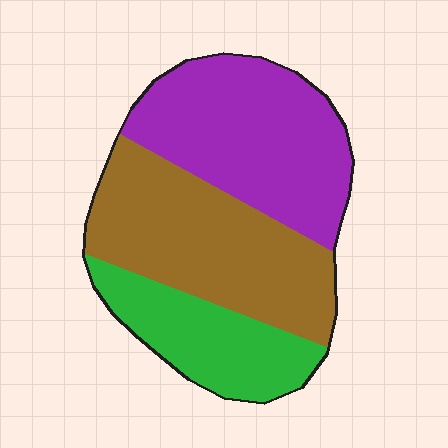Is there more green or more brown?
Brown.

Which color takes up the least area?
Green, at roughly 20%.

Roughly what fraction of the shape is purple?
Purple covers 39% of the shape.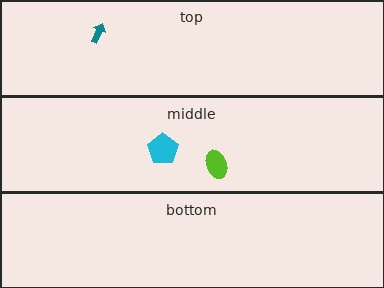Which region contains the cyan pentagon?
The middle region.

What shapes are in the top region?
The teal arrow.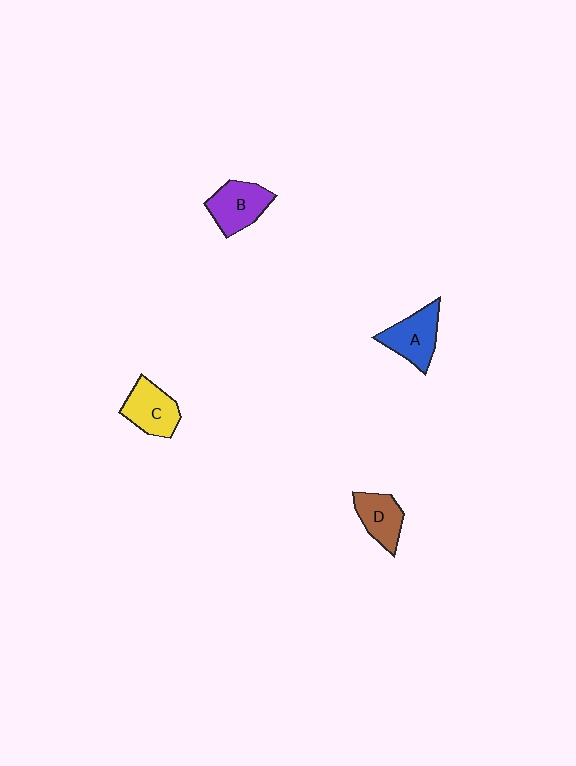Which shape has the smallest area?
Shape D (brown).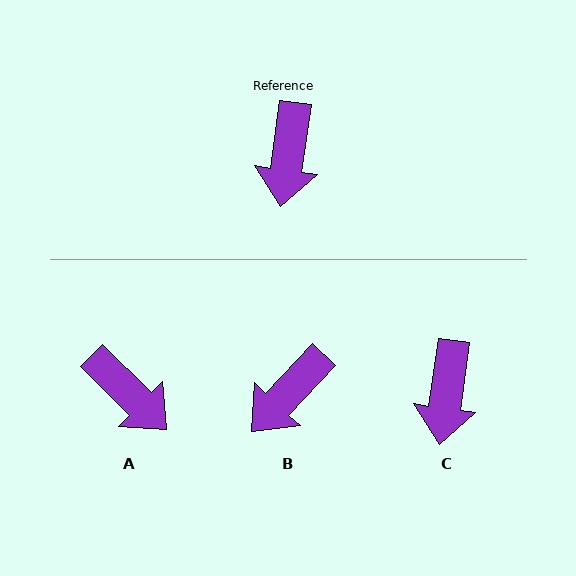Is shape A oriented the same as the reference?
No, it is off by about 53 degrees.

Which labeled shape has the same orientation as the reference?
C.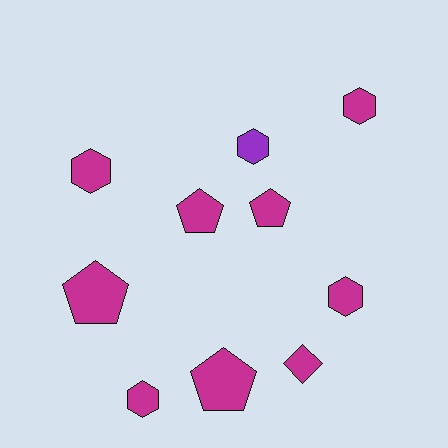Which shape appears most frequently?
Hexagon, with 5 objects.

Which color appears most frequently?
Magenta, with 9 objects.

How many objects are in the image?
There are 10 objects.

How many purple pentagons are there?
There are no purple pentagons.